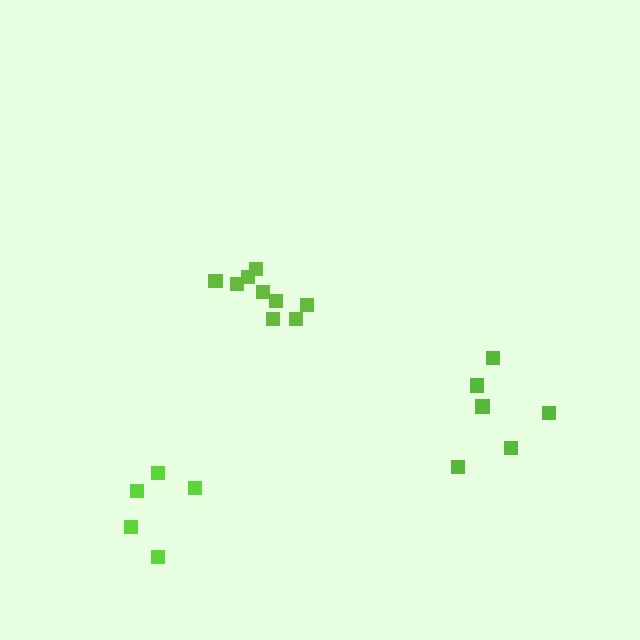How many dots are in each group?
Group 1: 5 dots, Group 2: 9 dots, Group 3: 6 dots (20 total).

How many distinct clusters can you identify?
There are 3 distinct clusters.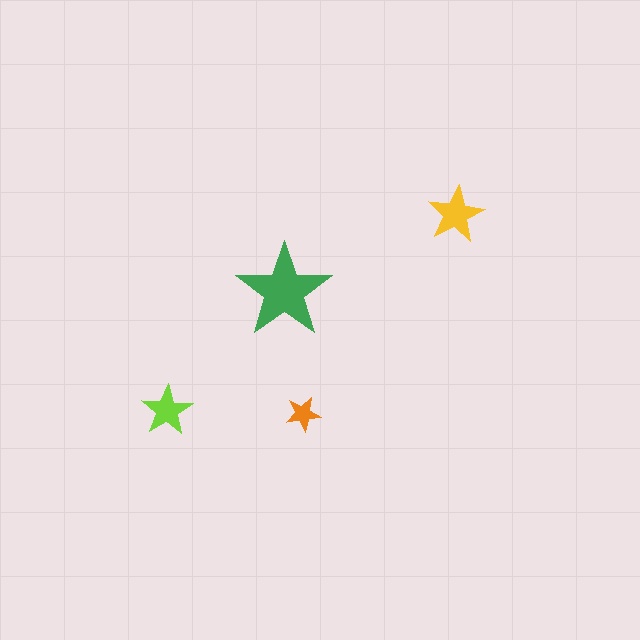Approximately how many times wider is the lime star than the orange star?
About 1.5 times wider.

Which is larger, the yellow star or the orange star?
The yellow one.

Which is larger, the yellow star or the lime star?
The yellow one.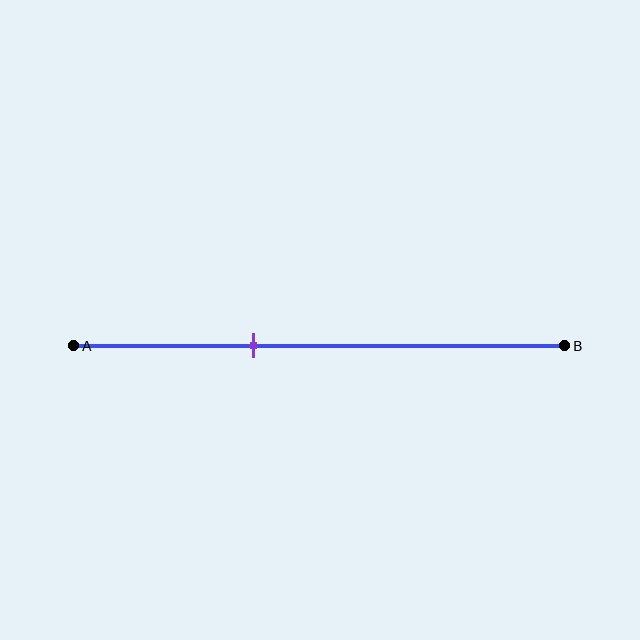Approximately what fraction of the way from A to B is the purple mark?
The purple mark is approximately 35% of the way from A to B.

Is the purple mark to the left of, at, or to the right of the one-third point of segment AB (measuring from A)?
The purple mark is to the right of the one-third point of segment AB.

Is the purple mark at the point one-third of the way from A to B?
No, the mark is at about 35% from A, not at the 33% one-third point.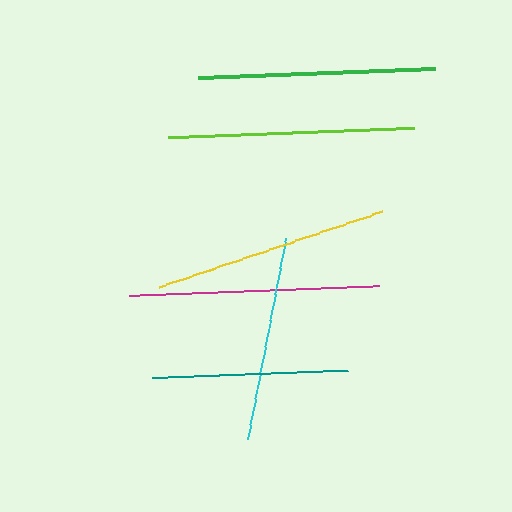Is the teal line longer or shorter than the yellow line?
The yellow line is longer than the teal line.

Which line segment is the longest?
The magenta line is the longest at approximately 250 pixels.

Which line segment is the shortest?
The teal line is the shortest at approximately 196 pixels.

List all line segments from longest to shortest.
From longest to shortest: magenta, lime, green, yellow, cyan, teal.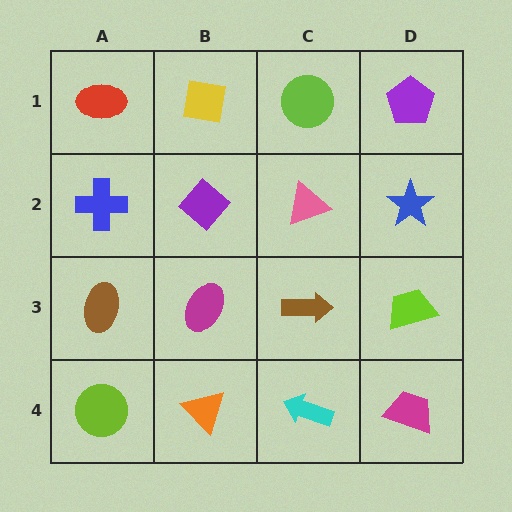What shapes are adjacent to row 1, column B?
A purple diamond (row 2, column B), a red ellipse (row 1, column A), a lime circle (row 1, column C).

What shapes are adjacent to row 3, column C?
A pink triangle (row 2, column C), a cyan arrow (row 4, column C), a magenta ellipse (row 3, column B), a lime trapezoid (row 3, column D).